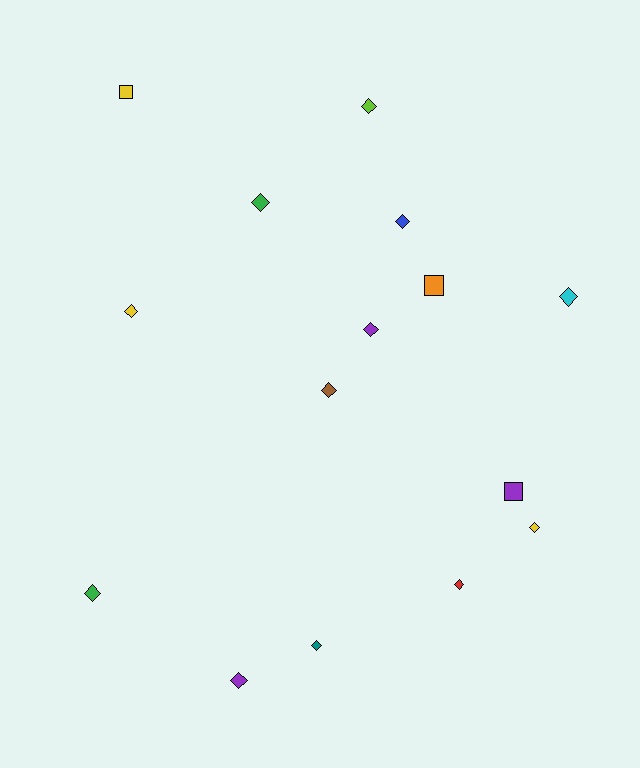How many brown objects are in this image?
There is 1 brown object.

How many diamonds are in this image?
There are 12 diamonds.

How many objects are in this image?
There are 15 objects.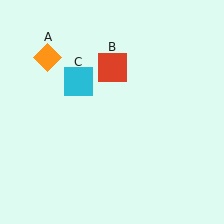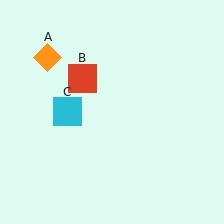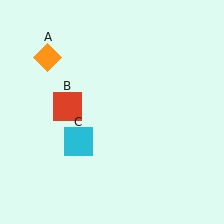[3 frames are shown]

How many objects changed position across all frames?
2 objects changed position: red square (object B), cyan square (object C).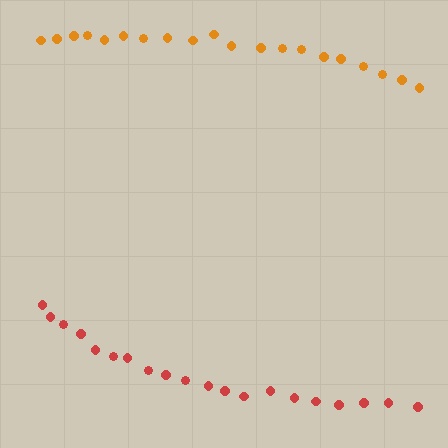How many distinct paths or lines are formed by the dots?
There are 2 distinct paths.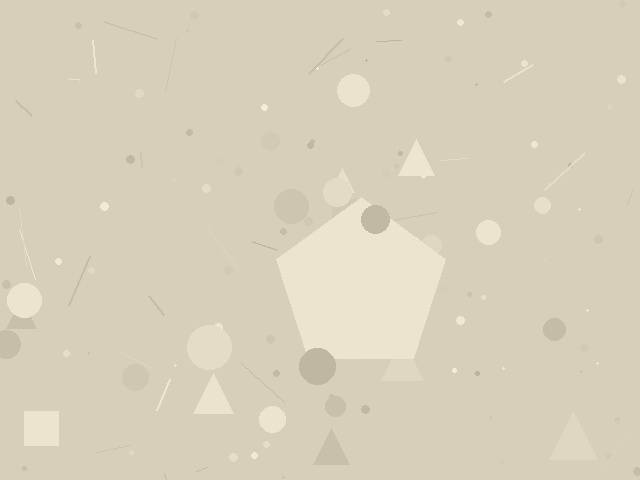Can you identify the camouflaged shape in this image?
The camouflaged shape is a pentagon.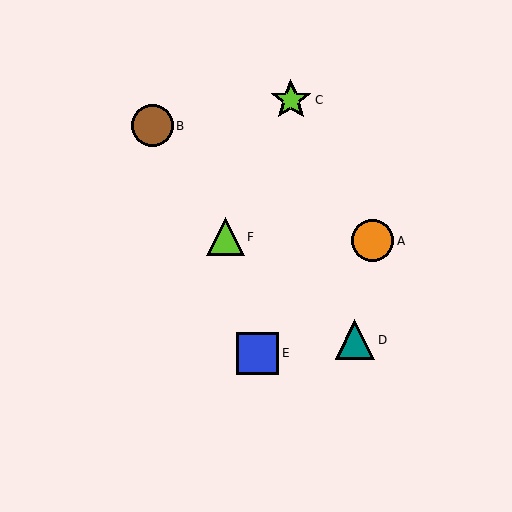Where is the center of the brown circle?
The center of the brown circle is at (152, 126).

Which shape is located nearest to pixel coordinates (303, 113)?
The lime star (labeled C) at (291, 100) is nearest to that location.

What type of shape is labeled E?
Shape E is a blue square.